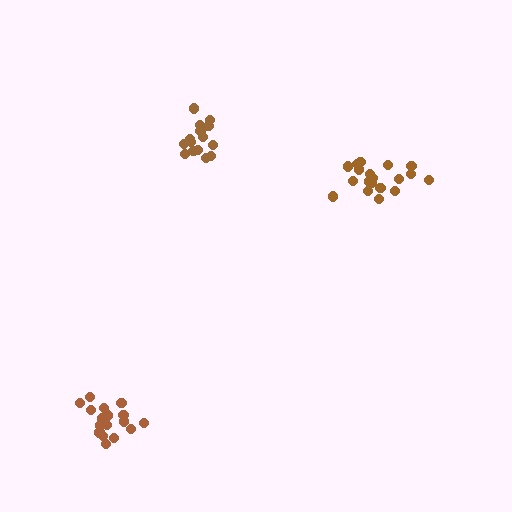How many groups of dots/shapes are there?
There are 3 groups.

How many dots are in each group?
Group 1: 15 dots, Group 2: 19 dots, Group 3: 19 dots (53 total).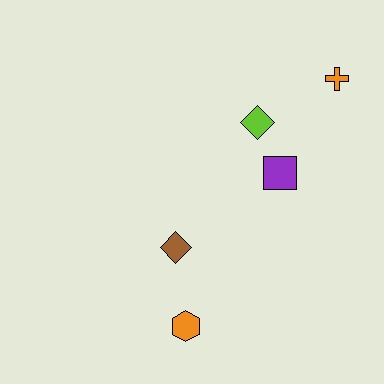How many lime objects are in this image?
There is 1 lime object.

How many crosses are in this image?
There is 1 cross.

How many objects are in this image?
There are 5 objects.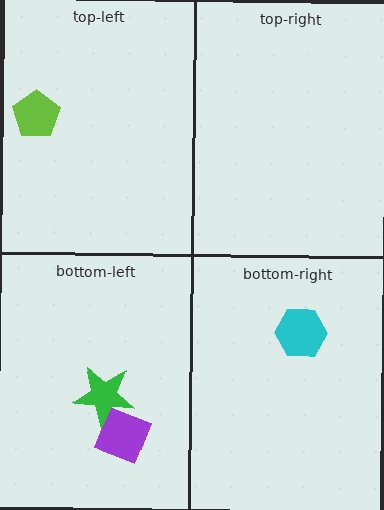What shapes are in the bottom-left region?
The purple diamond, the green star.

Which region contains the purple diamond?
The bottom-left region.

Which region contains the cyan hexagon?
The bottom-right region.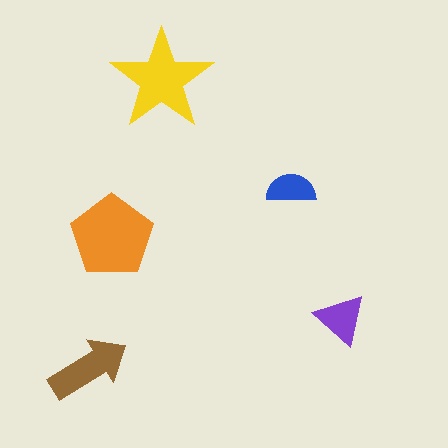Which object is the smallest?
The blue semicircle.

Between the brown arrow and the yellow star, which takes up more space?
The yellow star.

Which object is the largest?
The orange pentagon.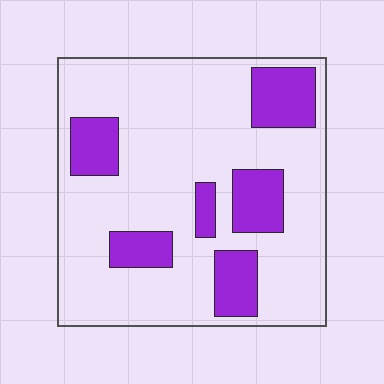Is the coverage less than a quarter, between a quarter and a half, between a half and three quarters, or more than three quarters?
Less than a quarter.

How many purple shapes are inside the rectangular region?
6.